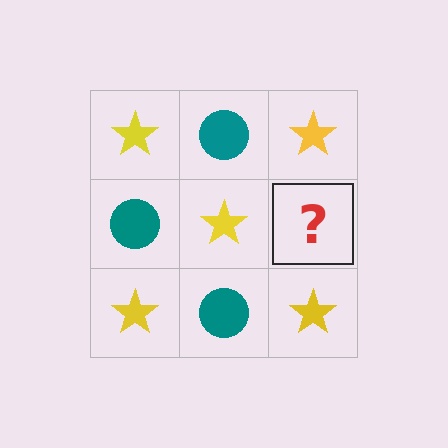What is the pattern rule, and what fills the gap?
The rule is that it alternates yellow star and teal circle in a checkerboard pattern. The gap should be filled with a teal circle.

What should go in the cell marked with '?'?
The missing cell should contain a teal circle.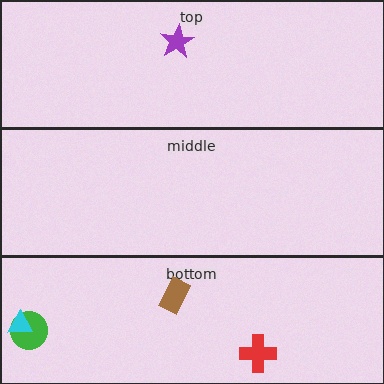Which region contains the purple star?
The top region.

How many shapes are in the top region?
1.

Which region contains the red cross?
The bottom region.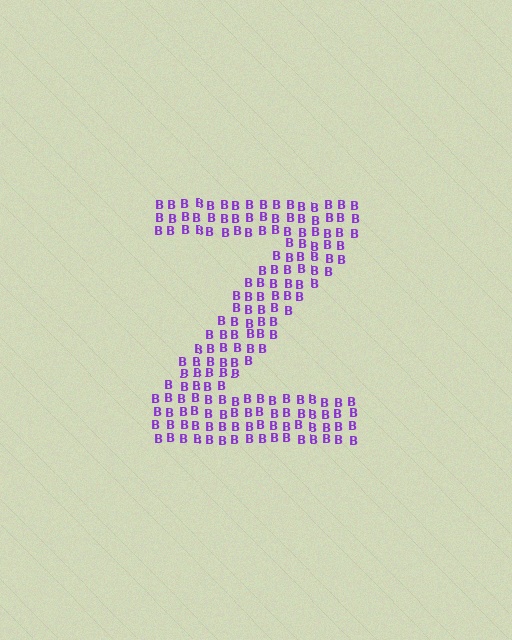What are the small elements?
The small elements are letter B's.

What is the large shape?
The large shape is the letter Z.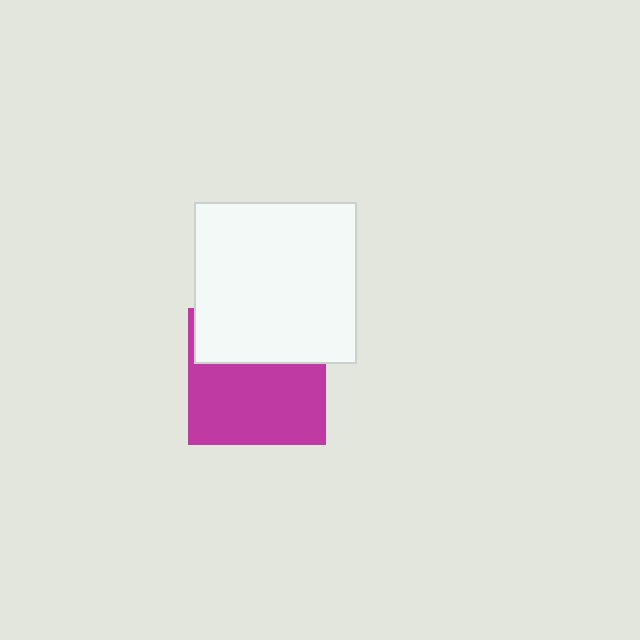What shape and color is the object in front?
The object in front is a white square.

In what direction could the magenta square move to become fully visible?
The magenta square could move down. That would shift it out from behind the white square entirely.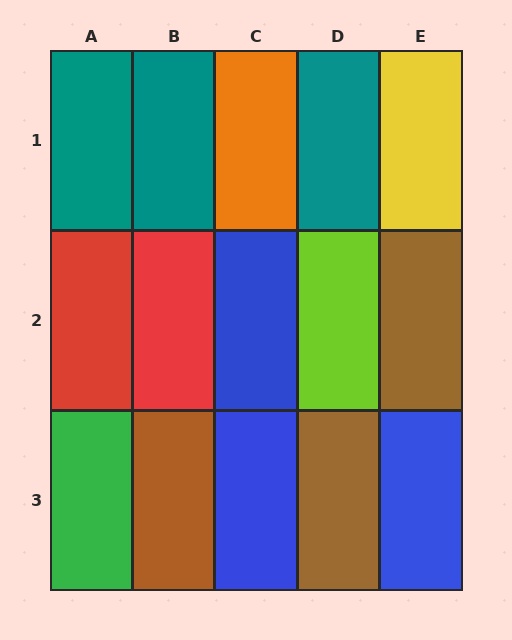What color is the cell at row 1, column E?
Yellow.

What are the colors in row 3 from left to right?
Green, brown, blue, brown, blue.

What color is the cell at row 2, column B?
Red.